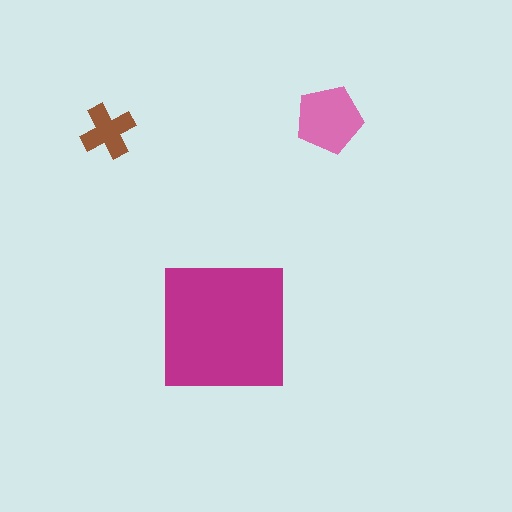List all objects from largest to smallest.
The magenta square, the pink pentagon, the brown cross.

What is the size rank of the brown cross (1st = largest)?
3rd.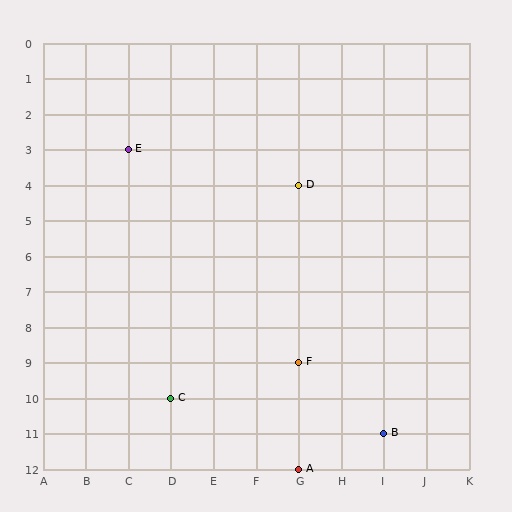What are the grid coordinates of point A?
Point A is at grid coordinates (G, 12).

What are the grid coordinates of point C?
Point C is at grid coordinates (D, 10).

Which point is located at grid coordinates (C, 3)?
Point E is at (C, 3).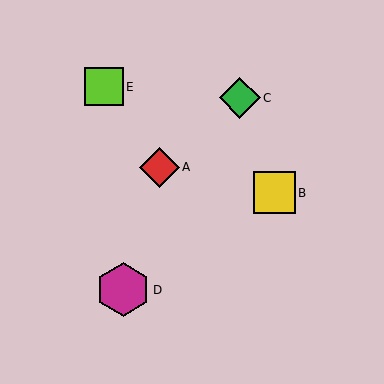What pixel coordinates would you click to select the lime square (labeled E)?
Click at (104, 87) to select the lime square E.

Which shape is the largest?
The magenta hexagon (labeled D) is the largest.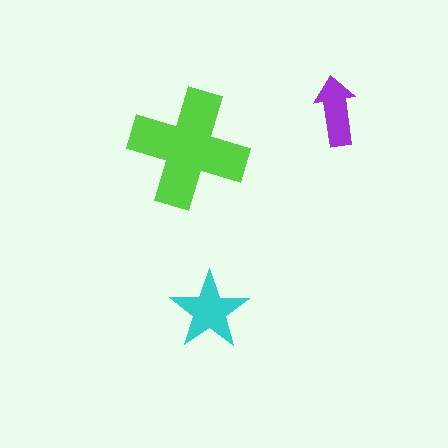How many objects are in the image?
There are 3 objects in the image.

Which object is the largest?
The lime cross.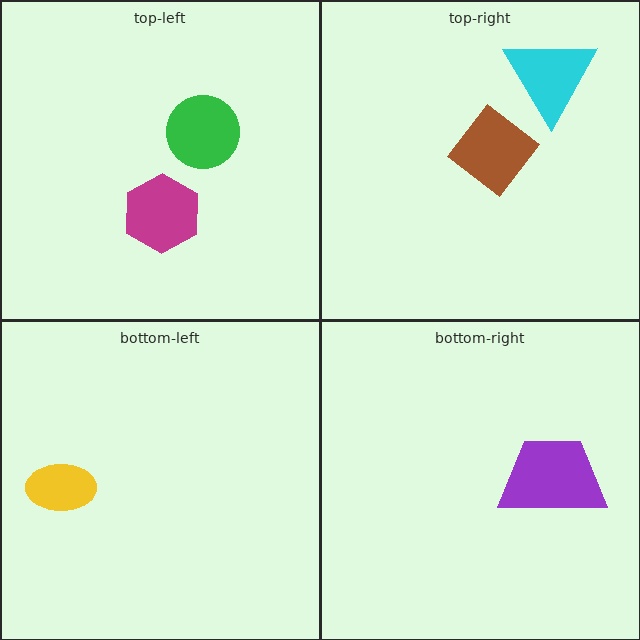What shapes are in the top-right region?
The brown diamond, the cyan triangle.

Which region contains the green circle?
The top-left region.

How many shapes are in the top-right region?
2.